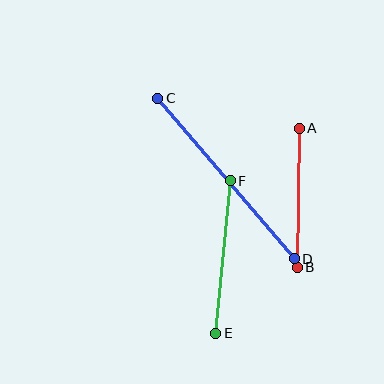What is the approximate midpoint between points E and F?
The midpoint is at approximately (223, 257) pixels.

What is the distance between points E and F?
The distance is approximately 153 pixels.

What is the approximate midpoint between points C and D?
The midpoint is at approximately (226, 179) pixels.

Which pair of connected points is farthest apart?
Points C and D are farthest apart.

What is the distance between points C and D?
The distance is approximately 211 pixels.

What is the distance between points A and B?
The distance is approximately 139 pixels.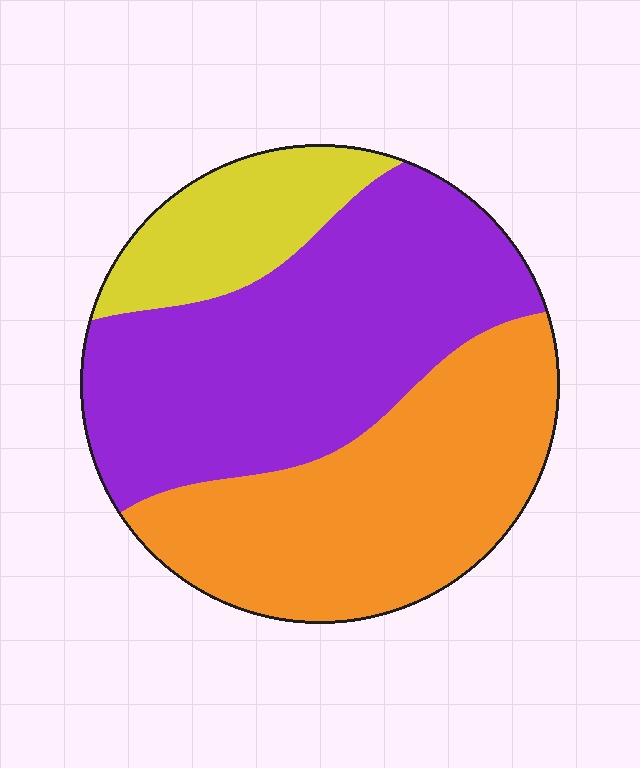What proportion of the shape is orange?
Orange covers 39% of the shape.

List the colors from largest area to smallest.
From largest to smallest: purple, orange, yellow.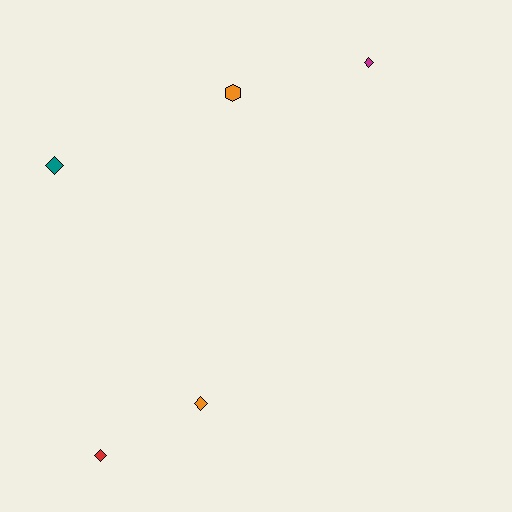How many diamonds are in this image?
There are 4 diamonds.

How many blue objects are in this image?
There are no blue objects.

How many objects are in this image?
There are 5 objects.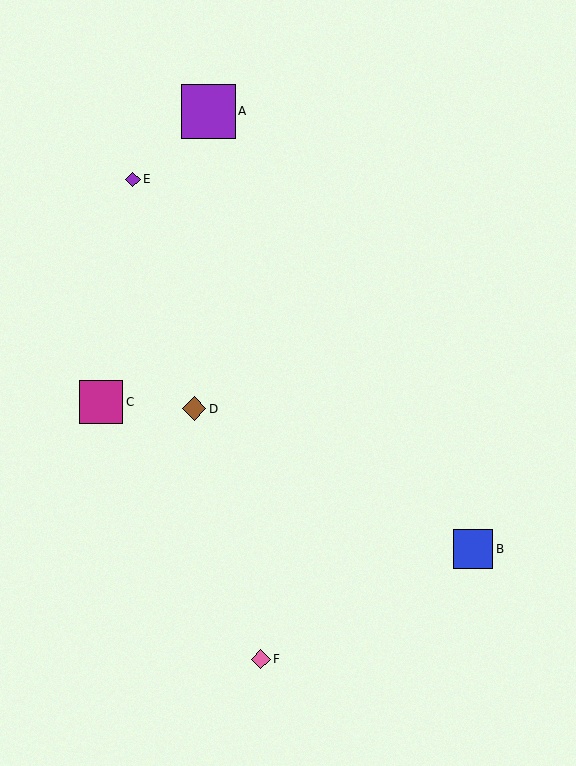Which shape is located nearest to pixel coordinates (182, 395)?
The brown diamond (labeled D) at (194, 409) is nearest to that location.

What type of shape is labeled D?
Shape D is a brown diamond.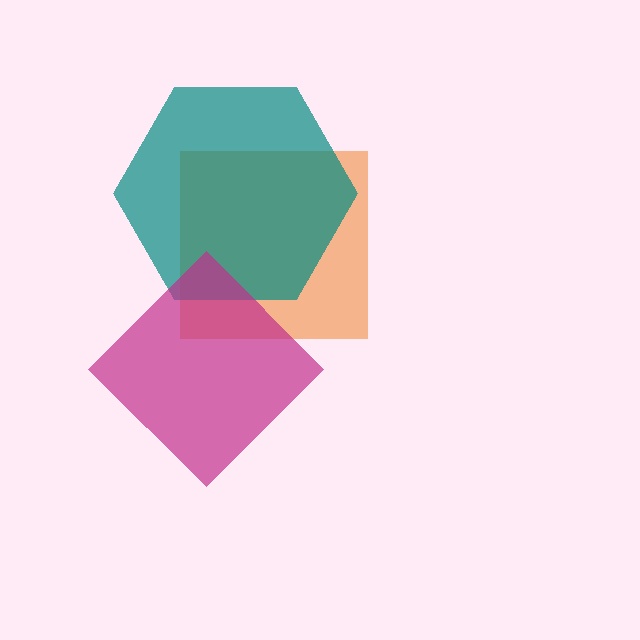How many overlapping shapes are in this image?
There are 3 overlapping shapes in the image.